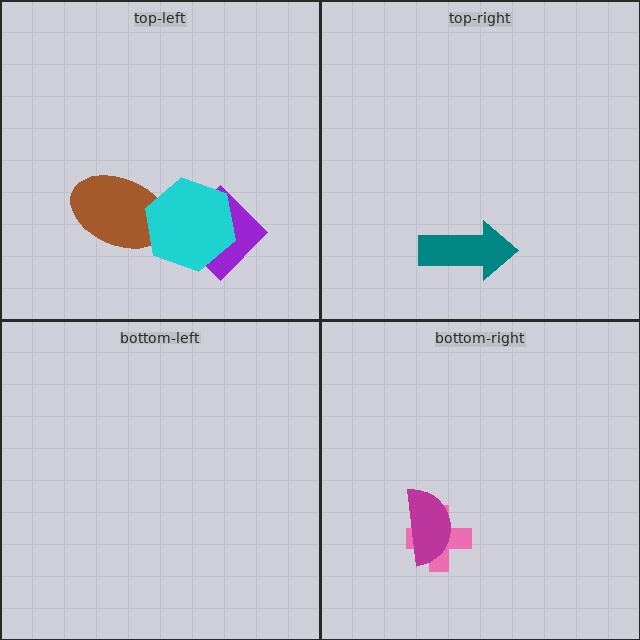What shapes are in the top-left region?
The purple diamond, the brown ellipse, the cyan hexagon.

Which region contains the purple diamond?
The top-left region.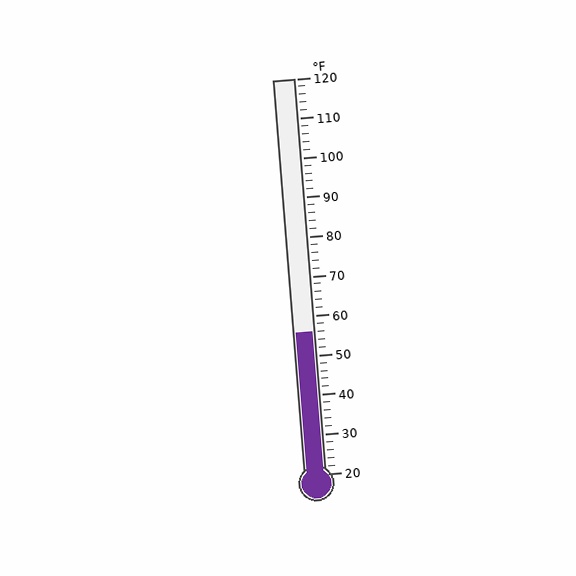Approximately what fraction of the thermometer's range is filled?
The thermometer is filled to approximately 35% of its range.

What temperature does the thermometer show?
The thermometer shows approximately 56°F.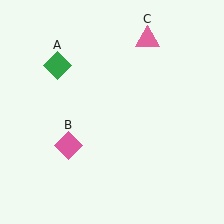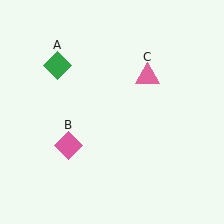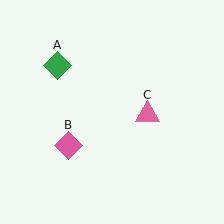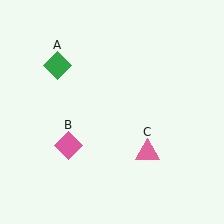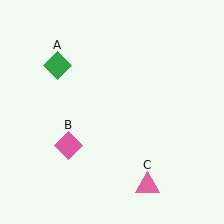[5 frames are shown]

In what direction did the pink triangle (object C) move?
The pink triangle (object C) moved down.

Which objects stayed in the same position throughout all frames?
Green diamond (object A) and pink diamond (object B) remained stationary.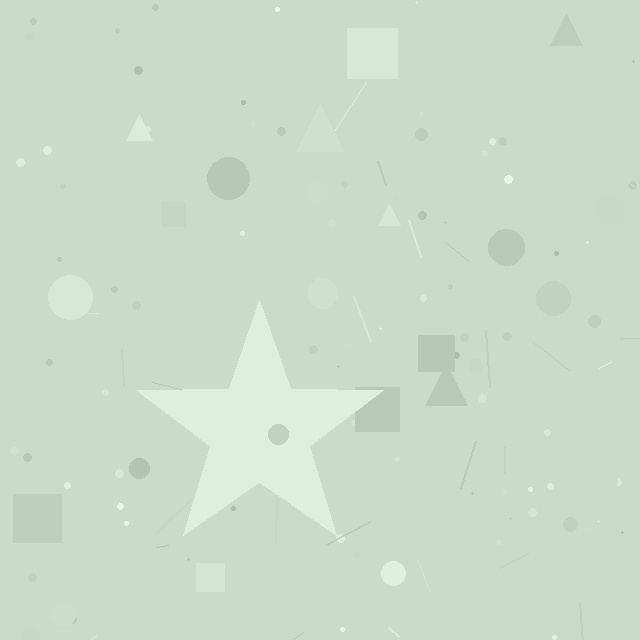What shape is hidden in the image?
A star is hidden in the image.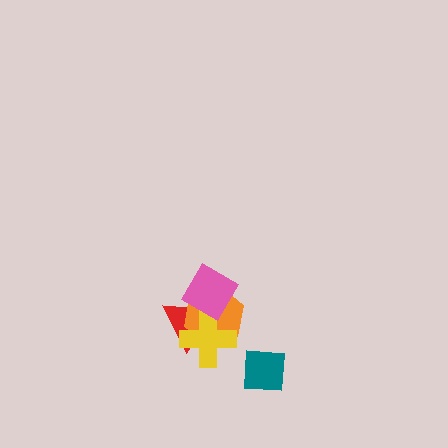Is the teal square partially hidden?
No, no other shape covers it.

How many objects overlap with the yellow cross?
3 objects overlap with the yellow cross.